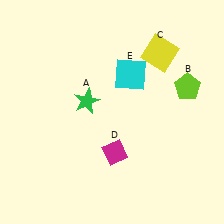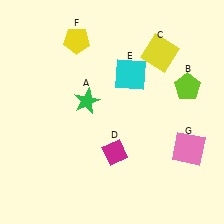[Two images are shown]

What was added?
A yellow pentagon (F), a pink square (G) were added in Image 2.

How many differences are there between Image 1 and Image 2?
There are 2 differences between the two images.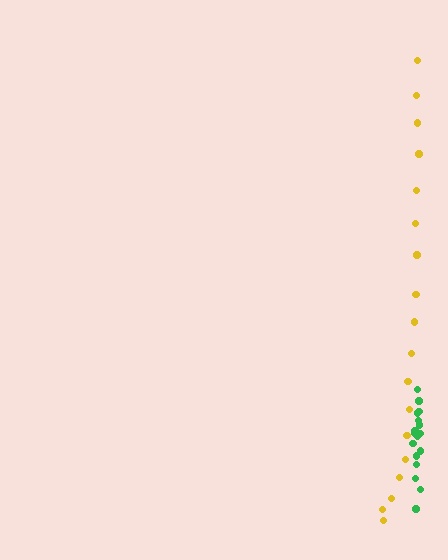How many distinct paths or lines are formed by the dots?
There are 2 distinct paths.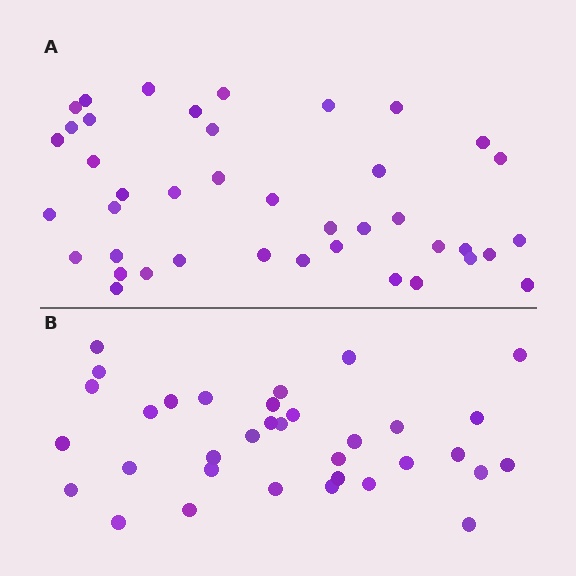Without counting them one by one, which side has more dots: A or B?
Region A (the top region) has more dots.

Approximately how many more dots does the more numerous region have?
Region A has roughly 8 or so more dots than region B.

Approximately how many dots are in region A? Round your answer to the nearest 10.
About 40 dots. (The exact count is 41, which rounds to 40.)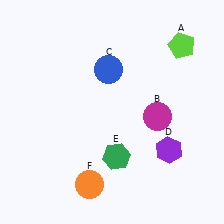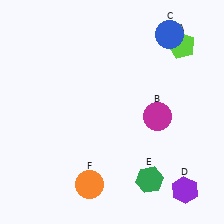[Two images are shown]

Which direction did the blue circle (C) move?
The blue circle (C) moved right.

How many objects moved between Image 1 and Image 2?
3 objects moved between the two images.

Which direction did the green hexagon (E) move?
The green hexagon (E) moved right.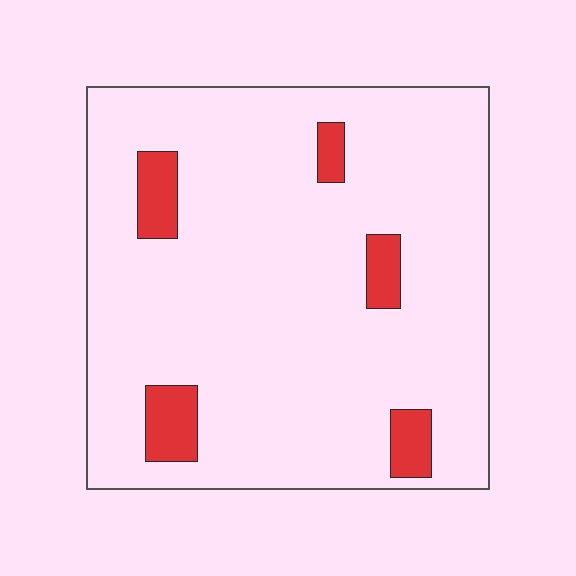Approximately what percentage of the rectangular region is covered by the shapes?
Approximately 10%.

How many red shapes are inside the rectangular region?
5.